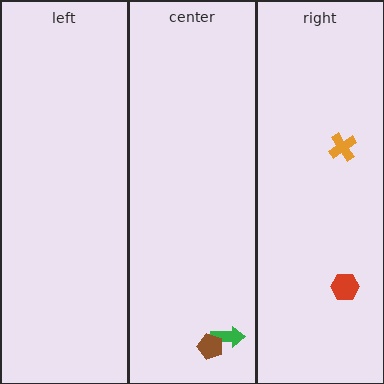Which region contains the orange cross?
The right region.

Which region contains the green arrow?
The center region.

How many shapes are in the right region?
2.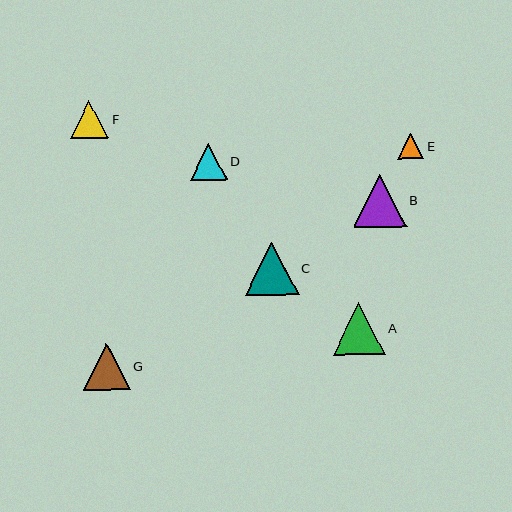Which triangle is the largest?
Triangle C is the largest with a size of approximately 54 pixels.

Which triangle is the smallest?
Triangle E is the smallest with a size of approximately 26 pixels.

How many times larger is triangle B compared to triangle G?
Triangle B is approximately 1.1 times the size of triangle G.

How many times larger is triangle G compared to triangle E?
Triangle G is approximately 1.8 times the size of triangle E.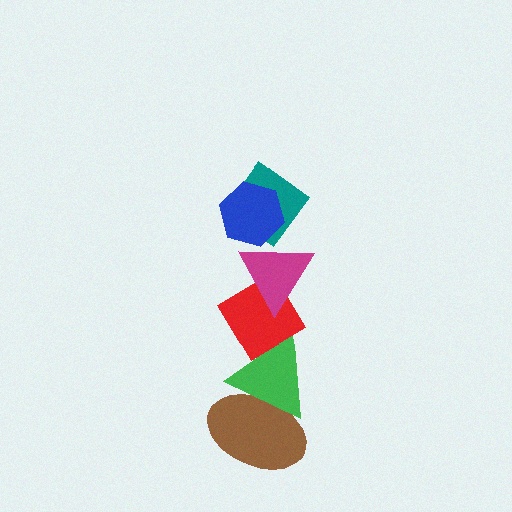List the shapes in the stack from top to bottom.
From top to bottom: the blue hexagon, the teal diamond, the magenta triangle, the red diamond, the green triangle, the brown ellipse.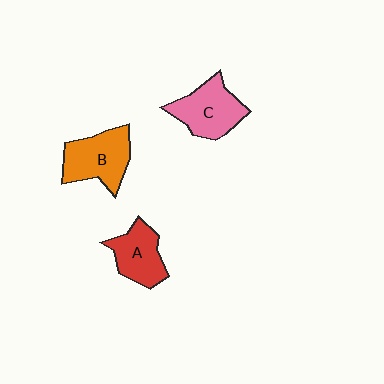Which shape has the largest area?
Shape B (orange).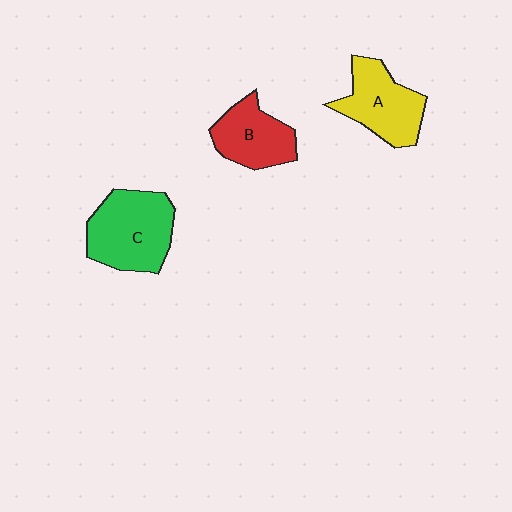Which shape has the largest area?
Shape C (green).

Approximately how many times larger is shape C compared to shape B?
Approximately 1.4 times.